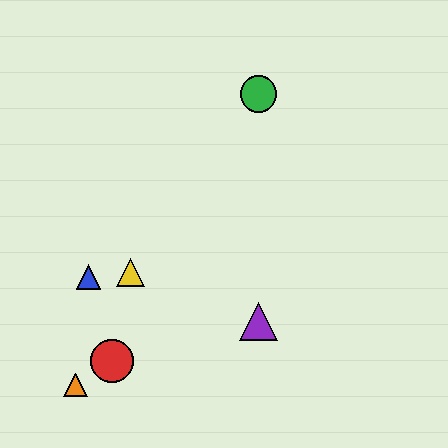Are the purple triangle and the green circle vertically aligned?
Yes, both are at x≈259.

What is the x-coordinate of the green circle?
The green circle is at x≈259.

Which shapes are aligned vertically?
The green circle, the purple triangle are aligned vertically.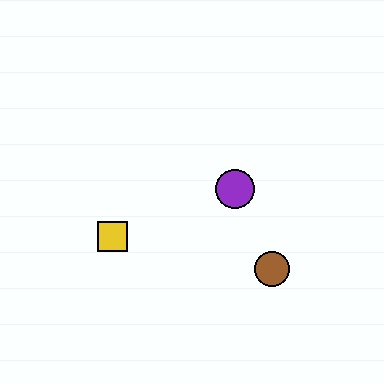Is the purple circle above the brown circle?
Yes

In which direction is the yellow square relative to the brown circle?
The yellow square is to the left of the brown circle.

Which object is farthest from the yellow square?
The brown circle is farthest from the yellow square.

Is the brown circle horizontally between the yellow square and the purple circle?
No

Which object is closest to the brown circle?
The purple circle is closest to the brown circle.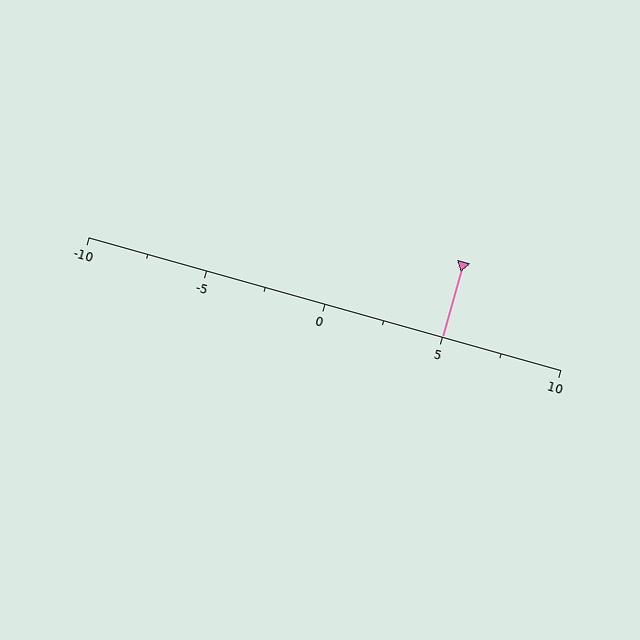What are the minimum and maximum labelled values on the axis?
The axis runs from -10 to 10.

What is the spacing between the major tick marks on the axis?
The major ticks are spaced 5 apart.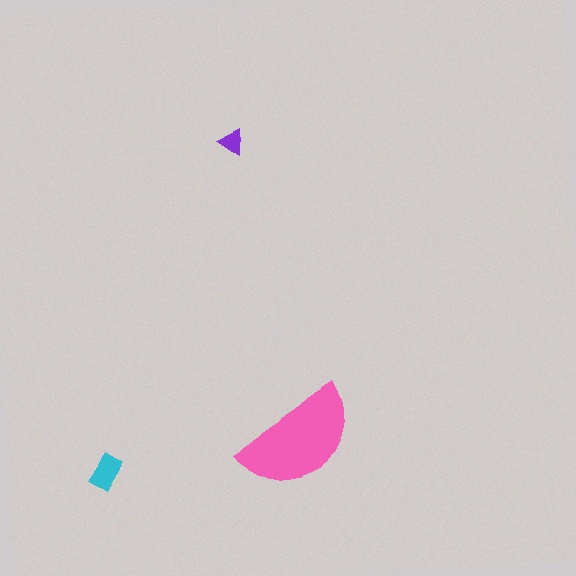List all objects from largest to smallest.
The pink semicircle, the cyan rectangle, the purple triangle.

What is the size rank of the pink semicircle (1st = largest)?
1st.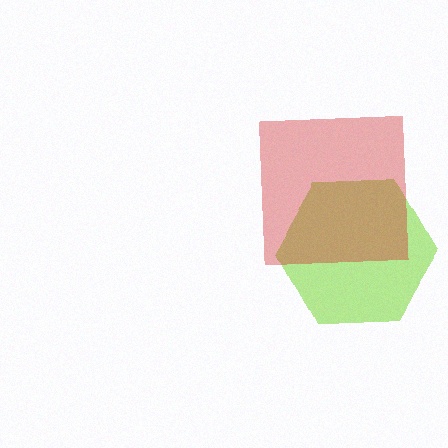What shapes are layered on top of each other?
The layered shapes are: a lime hexagon, a red square.